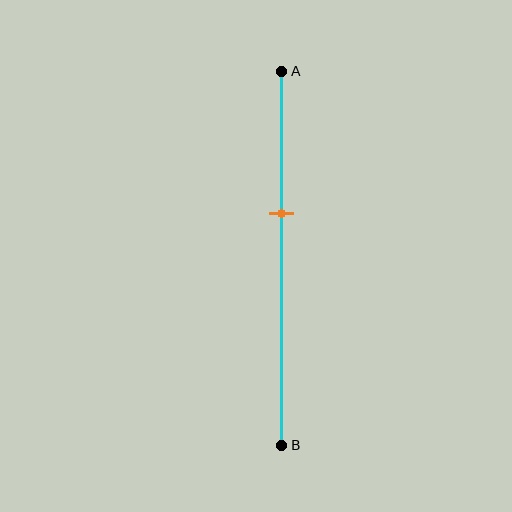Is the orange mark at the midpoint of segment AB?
No, the mark is at about 40% from A, not at the 50% midpoint.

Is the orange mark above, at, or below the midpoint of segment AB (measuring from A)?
The orange mark is above the midpoint of segment AB.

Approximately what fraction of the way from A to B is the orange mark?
The orange mark is approximately 40% of the way from A to B.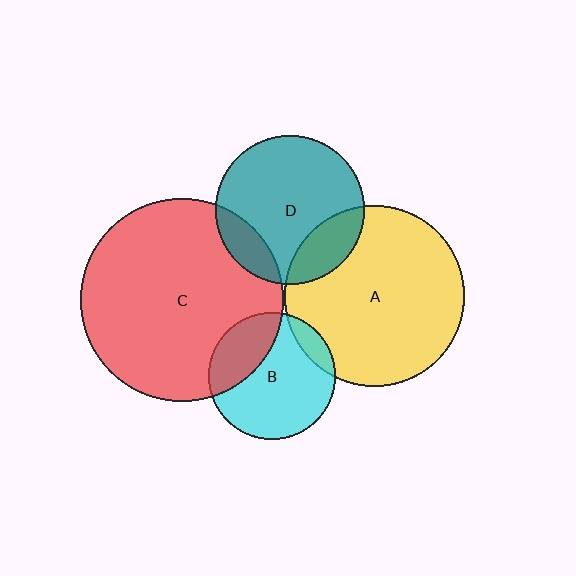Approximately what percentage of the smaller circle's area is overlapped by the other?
Approximately 10%.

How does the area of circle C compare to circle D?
Approximately 1.8 times.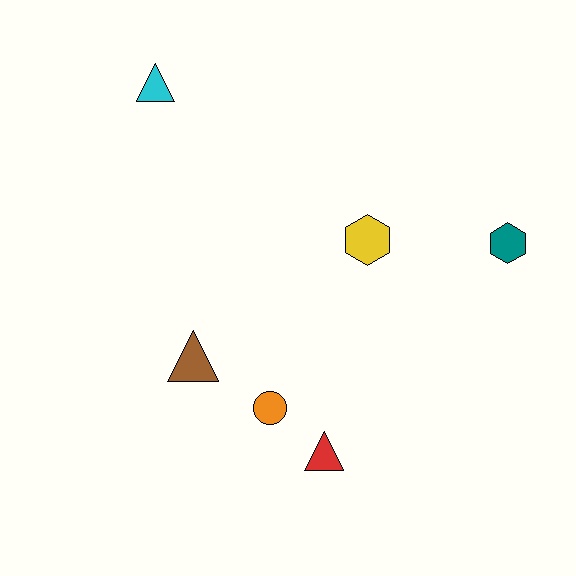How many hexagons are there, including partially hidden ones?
There are 2 hexagons.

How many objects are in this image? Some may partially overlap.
There are 6 objects.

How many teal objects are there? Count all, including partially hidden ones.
There is 1 teal object.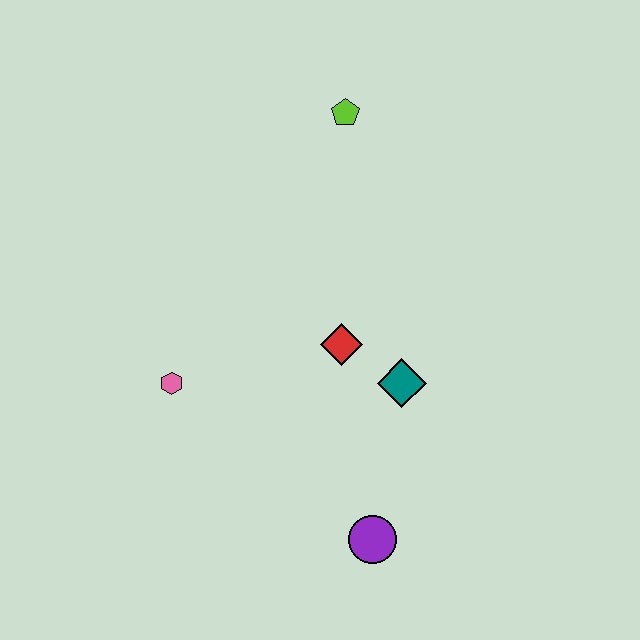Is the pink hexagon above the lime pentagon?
No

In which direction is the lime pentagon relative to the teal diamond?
The lime pentagon is above the teal diamond.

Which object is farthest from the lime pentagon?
The purple circle is farthest from the lime pentagon.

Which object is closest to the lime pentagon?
The red diamond is closest to the lime pentagon.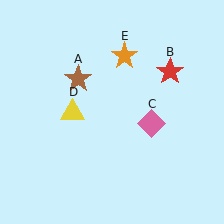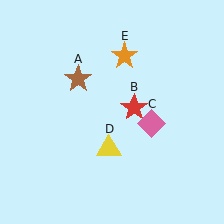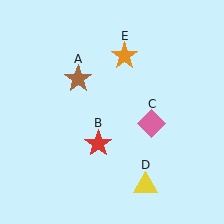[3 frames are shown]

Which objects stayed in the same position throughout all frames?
Brown star (object A) and pink diamond (object C) and orange star (object E) remained stationary.